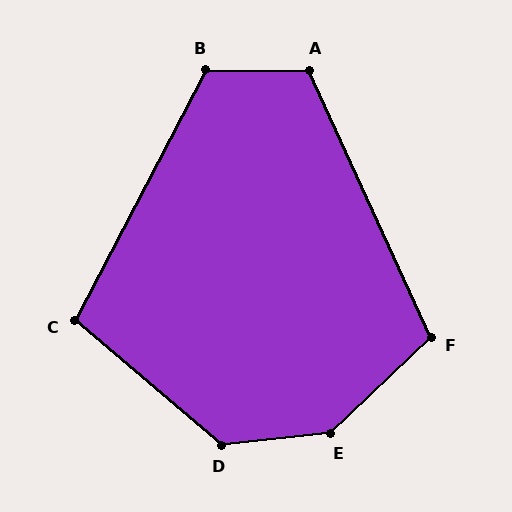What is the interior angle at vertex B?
Approximately 117 degrees (obtuse).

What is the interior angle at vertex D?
Approximately 133 degrees (obtuse).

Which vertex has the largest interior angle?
E, at approximately 142 degrees.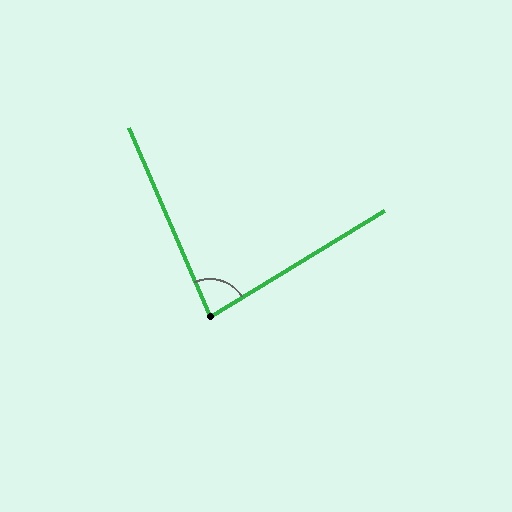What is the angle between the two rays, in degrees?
Approximately 82 degrees.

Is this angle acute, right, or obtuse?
It is acute.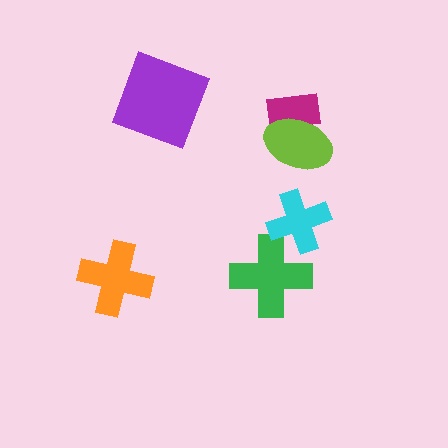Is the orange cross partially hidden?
No, no other shape covers it.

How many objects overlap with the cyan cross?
1 object overlaps with the cyan cross.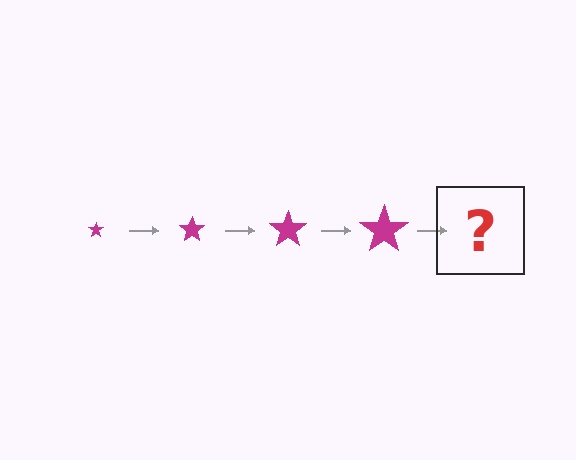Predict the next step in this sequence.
The next step is a magenta star, larger than the previous one.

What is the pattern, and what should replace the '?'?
The pattern is that the star gets progressively larger each step. The '?' should be a magenta star, larger than the previous one.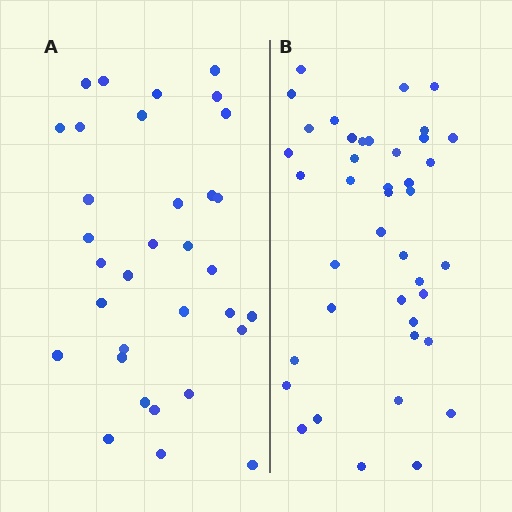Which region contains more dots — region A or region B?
Region B (the right region) has more dots.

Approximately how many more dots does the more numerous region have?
Region B has roughly 8 or so more dots than region A.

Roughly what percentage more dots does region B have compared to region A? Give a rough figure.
About 25% more.